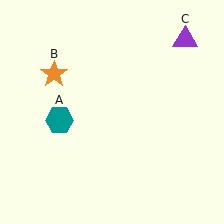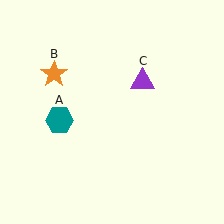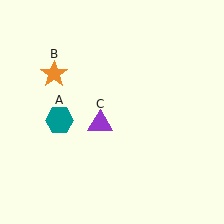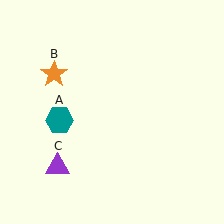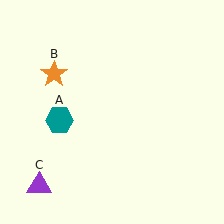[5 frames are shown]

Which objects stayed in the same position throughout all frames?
Teal hexagon (object A) and orange star (object B) remained stationary.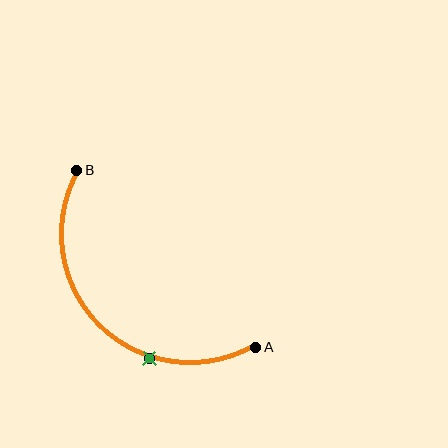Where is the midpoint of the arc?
The arc midpoint is the point on the curve farthest from the straight line joining A and B. It sits below and to the left of that line.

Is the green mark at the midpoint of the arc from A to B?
No. The green mark lies on the arc but is closer to endpoint A. The arc midpoint would be at the point on the curve equidistant along the arc from both A and B.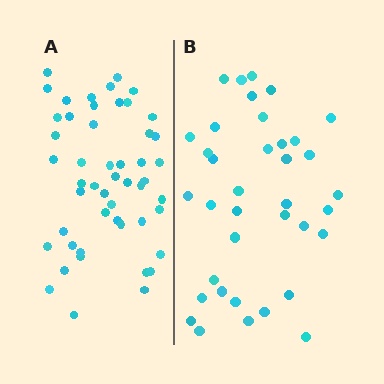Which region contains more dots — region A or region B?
Region A (the left region) has more dots.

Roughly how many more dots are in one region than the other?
Region A has approximately 15 more dots than region B.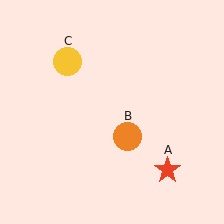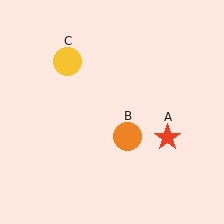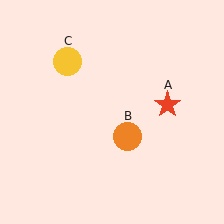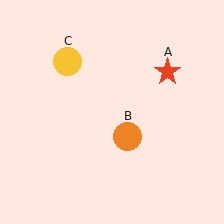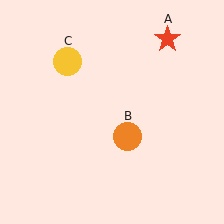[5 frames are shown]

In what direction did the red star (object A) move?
The red star (object A) moved up.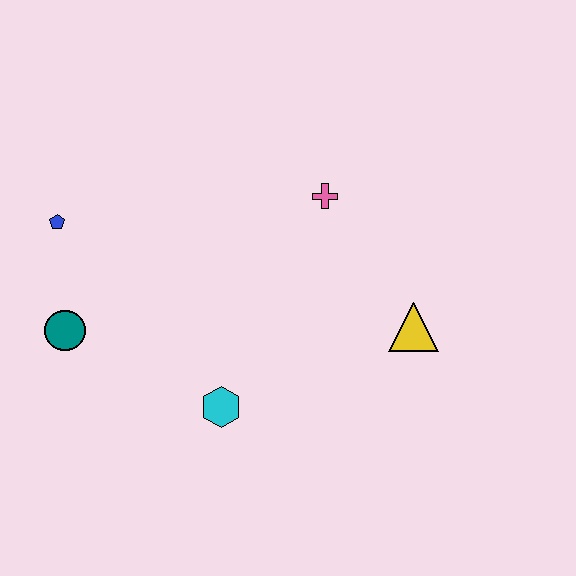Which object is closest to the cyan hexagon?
The teal circle is closest to the cyan hexagon.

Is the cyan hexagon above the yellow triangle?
No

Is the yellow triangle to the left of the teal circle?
No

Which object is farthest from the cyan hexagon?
The blue pentagon is farthest from the cyan hexagon.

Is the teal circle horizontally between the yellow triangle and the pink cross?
No